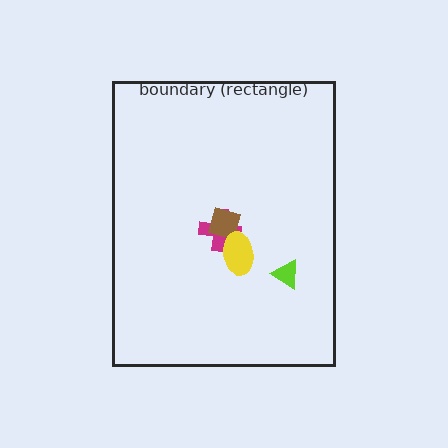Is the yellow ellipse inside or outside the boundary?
Inside.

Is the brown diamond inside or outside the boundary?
Inside.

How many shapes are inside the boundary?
4 inside, 0 outside.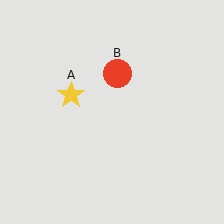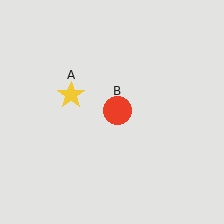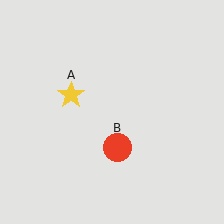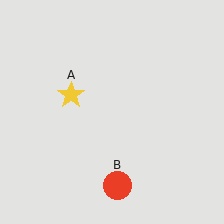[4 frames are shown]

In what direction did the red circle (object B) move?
The red circle (object B) moved down.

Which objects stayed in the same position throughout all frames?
Yellow star (object A) remained stationary.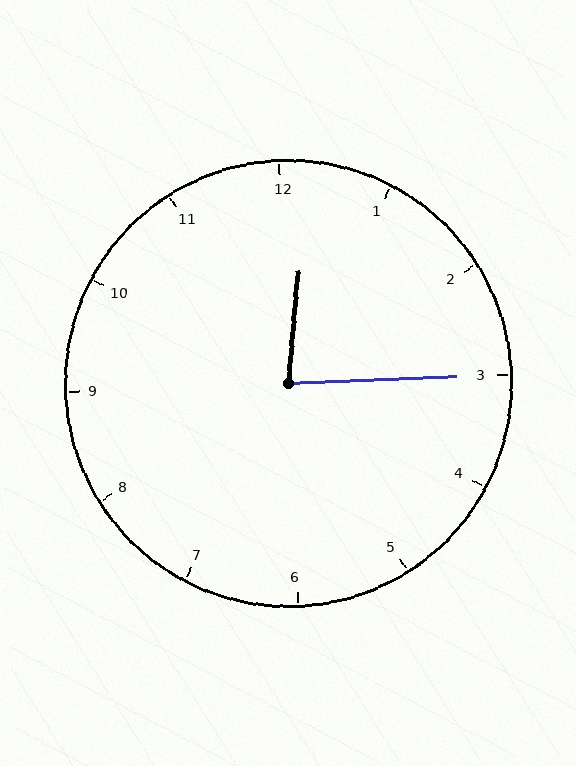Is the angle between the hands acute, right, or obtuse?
It is acute.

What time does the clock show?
12:15.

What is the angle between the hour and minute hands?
Approximately 82 degrees.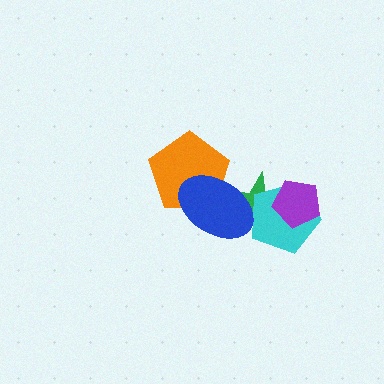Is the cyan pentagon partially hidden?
Yes, it is partially covered by another shape.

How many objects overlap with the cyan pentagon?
3 objects overlap with the cyan pentagon.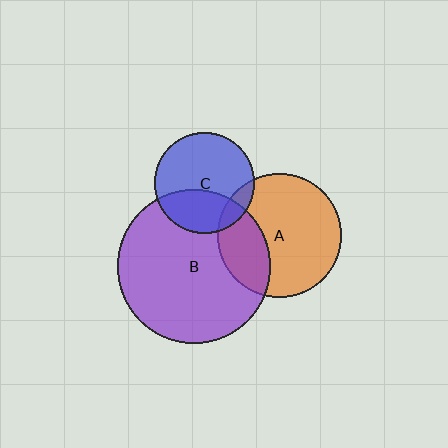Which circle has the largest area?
Circle B (purple).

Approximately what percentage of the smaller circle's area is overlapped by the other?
Approximately 10%.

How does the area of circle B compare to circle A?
Approximately 1.5 times.